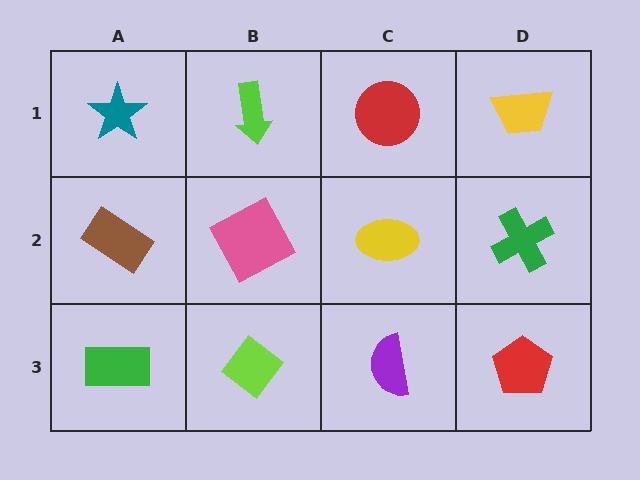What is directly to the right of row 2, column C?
A green cross.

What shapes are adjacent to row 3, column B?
A pink square (row 2, column B), a green rectangle (row 3, column A), a purple semicircle (row 3, column C).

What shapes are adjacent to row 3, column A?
A brown rectangle (row 2, column A), a lime diamond (row 3, column B).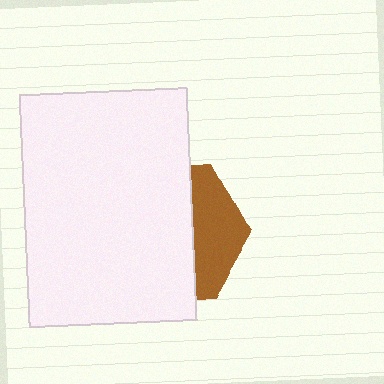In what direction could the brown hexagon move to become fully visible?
The brown hexagon could move right. That would shift it out from behind the white rectangle entirely.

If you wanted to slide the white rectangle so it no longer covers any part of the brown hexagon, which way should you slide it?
Slide it left — that is the most direct way to separate the two shapes.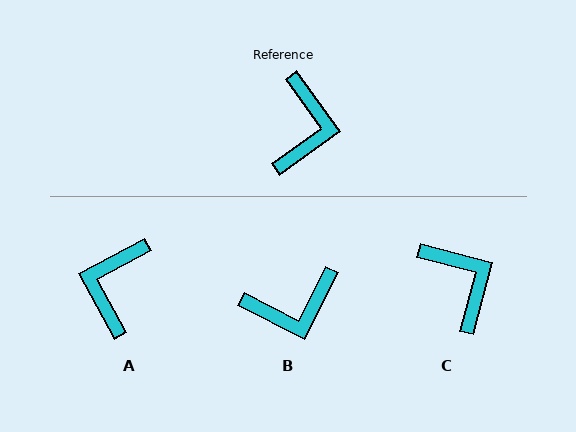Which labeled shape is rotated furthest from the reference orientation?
A, about 173 degrees away.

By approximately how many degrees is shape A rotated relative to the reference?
Approximately 173 degrees counter-clockwise.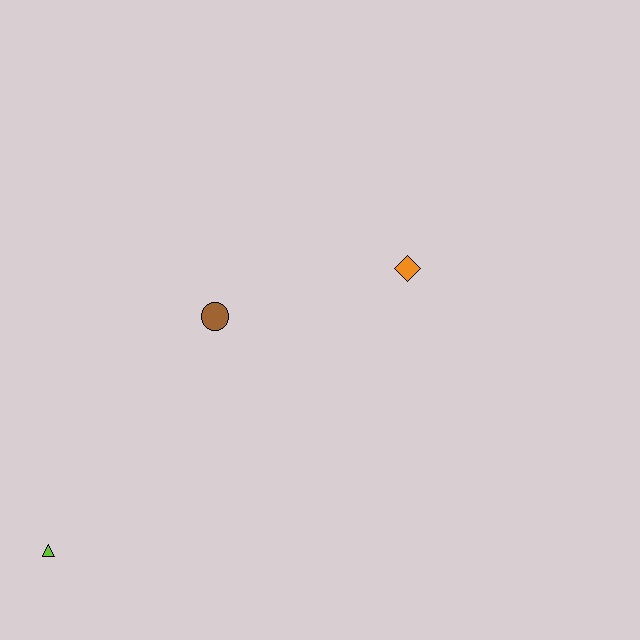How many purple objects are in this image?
There are no purple objects.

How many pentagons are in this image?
There are no pentagons.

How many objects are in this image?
There are 3 objects.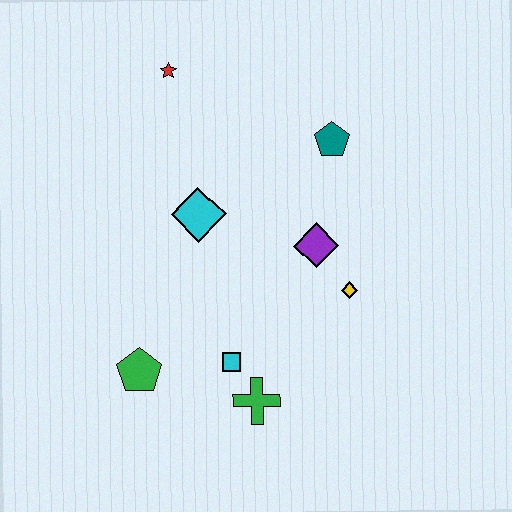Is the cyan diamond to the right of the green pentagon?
Yes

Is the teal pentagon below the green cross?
No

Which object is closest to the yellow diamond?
The purple diamond is closest to the yellow diamond.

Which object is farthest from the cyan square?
The red star is farthest from the cyan square.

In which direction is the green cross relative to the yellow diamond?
The green cross is below the yellow diamond.